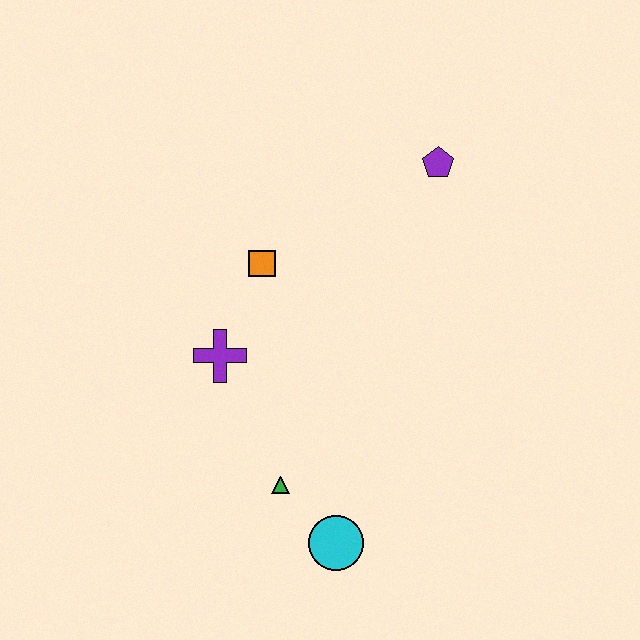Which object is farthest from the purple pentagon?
The cyan circle is farthest from the purple pentagon.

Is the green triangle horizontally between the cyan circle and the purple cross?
Yes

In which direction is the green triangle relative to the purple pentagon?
The green triangle is below the purple pentagon.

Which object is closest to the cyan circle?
The green triangle is closest to the cyan circle.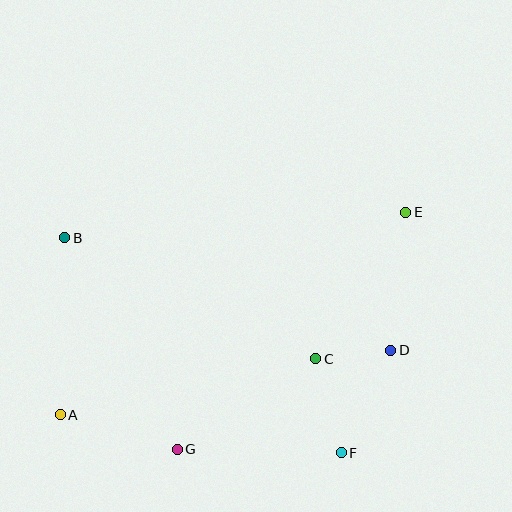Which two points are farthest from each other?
Points A and E are farthest from each other.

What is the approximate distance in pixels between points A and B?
The distance between A and B is approximately 177 pixels.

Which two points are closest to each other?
Points C and D are closest to each other.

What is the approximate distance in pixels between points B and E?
The distance between B and E is approximately 342 pixels.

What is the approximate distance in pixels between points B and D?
The distance between B and D is approximately 345 pixels.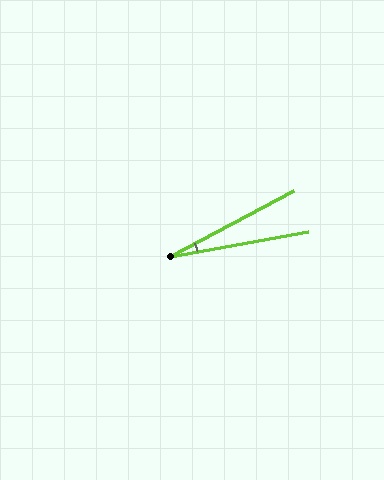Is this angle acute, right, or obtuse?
It is acute.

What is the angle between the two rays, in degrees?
Approximately 18 degrees.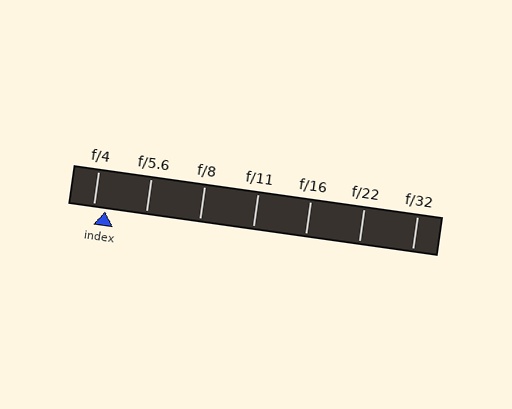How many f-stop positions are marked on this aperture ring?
There are 7 f-stop positions marked.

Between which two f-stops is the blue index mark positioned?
The index mark is between f/4 and f/5.6.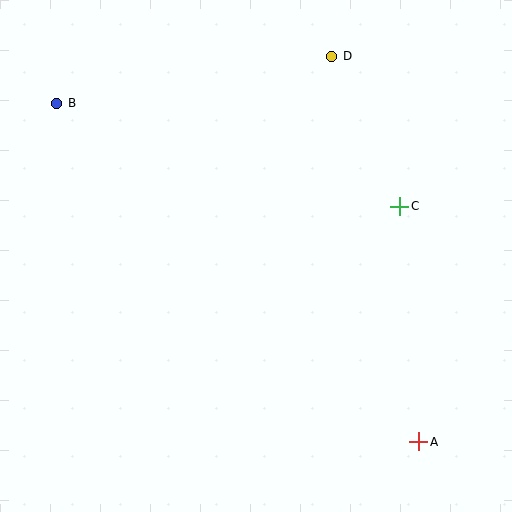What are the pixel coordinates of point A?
Point A is at (419, 442).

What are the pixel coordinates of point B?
Point B is at (57, 103).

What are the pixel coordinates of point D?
Point D is at (332, 56).